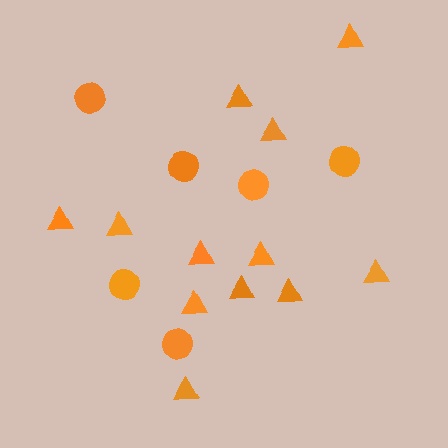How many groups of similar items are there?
There are 2 groups: one group of circles (6) and one group of triangles (12).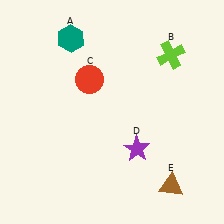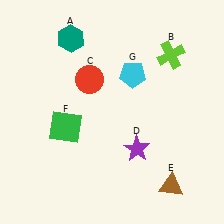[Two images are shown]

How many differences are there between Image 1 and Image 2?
There are 2 differences between the two images.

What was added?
A green square (F), a cyan pentagon (G) were added in Image 2.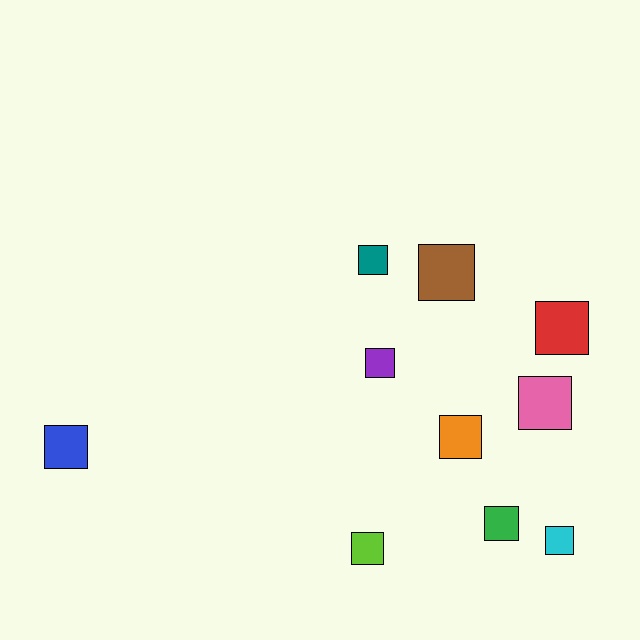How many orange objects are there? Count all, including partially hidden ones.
There is 1 orange object.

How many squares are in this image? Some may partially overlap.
There are 10 squares.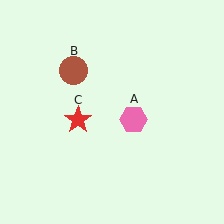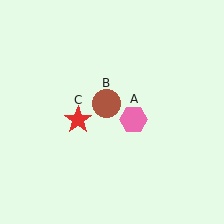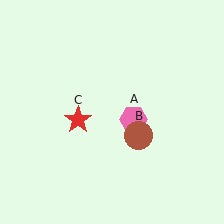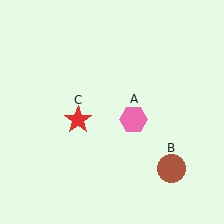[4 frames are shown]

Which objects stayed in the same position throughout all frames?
Pink hexagon (object A) and red star (object C) remained stationary.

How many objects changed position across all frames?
1 object changed position: brown circle (object B).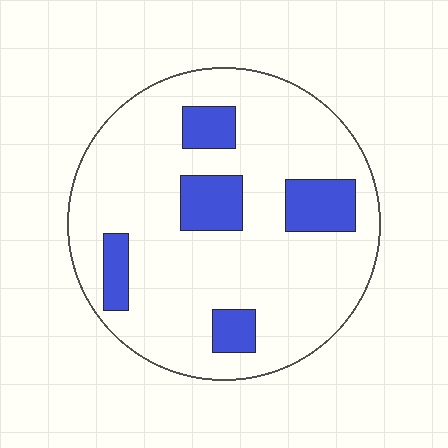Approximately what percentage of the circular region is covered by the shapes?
Approximately 20%.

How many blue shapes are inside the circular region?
5.